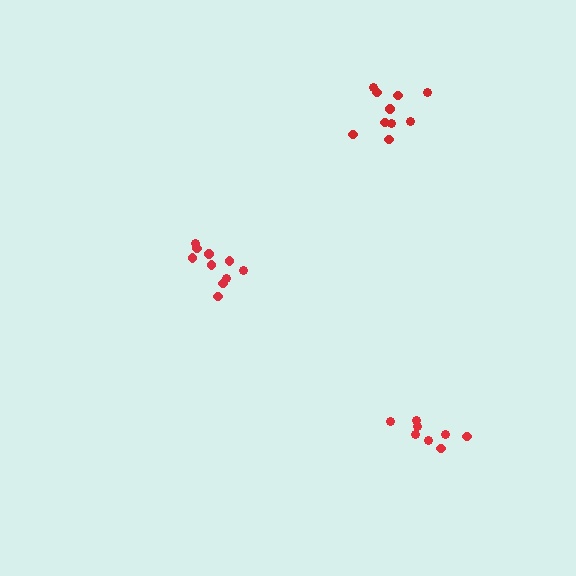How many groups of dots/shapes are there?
There are 3 groups.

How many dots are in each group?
Group 1: 8 dots, Group 2: 10 dots, Group 3: 10 dots (28 total).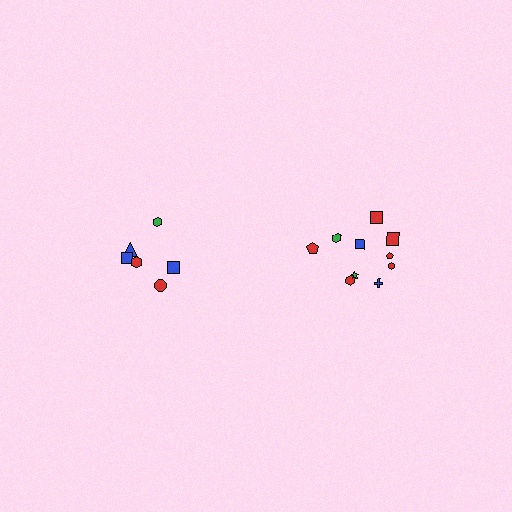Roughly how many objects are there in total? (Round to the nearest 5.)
Roughly 15 objects in total.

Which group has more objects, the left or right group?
The right group.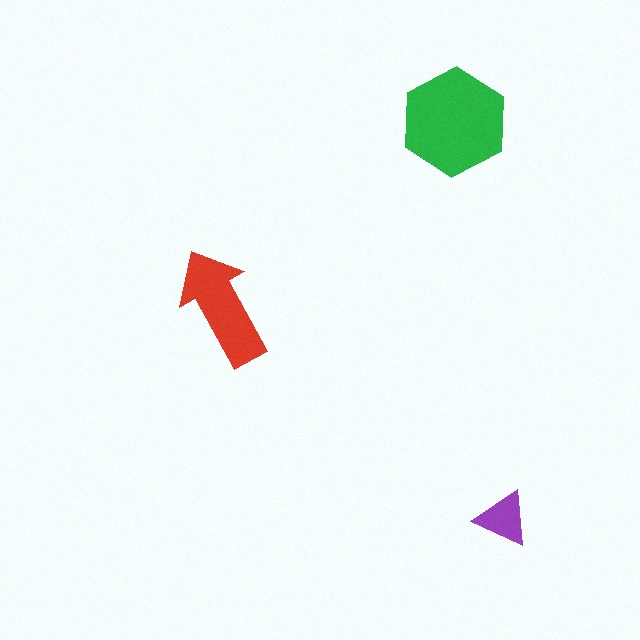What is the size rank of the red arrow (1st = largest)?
2nd.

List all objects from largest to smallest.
The green hexagon, the red arrow, the purple triangle.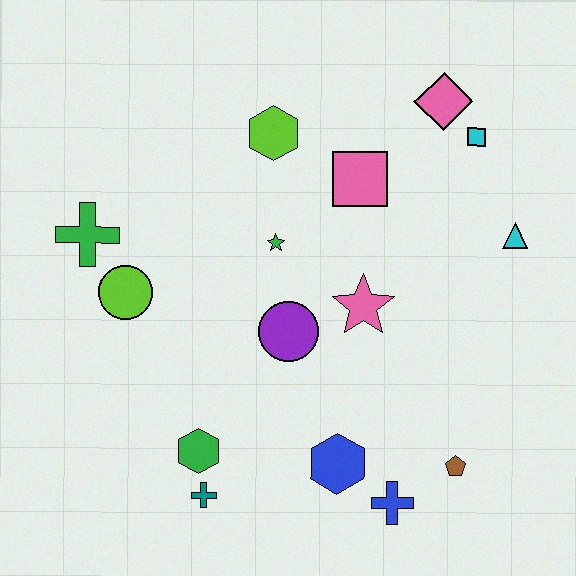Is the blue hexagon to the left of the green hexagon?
No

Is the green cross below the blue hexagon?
No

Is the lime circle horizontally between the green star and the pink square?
No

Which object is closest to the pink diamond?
The cyan square is closest to the pink diamond.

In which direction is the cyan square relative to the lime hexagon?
The cyan square is to the right of the lime hexagon.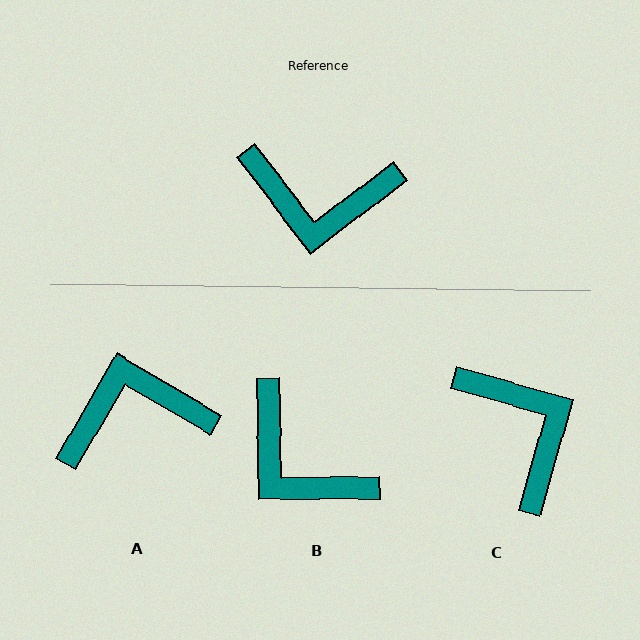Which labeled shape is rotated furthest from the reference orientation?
A, about 158 degrees away.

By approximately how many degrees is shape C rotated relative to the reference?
Approximately 127 degrees counter-clockwise.